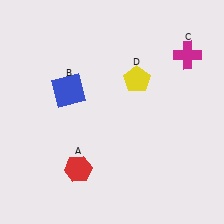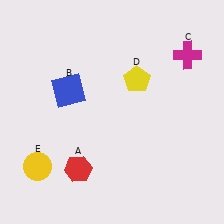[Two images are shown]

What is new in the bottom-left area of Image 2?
A yellow circle (E) was added in the bottom-left area of Image 2.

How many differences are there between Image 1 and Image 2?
There is 1 difference between the two images.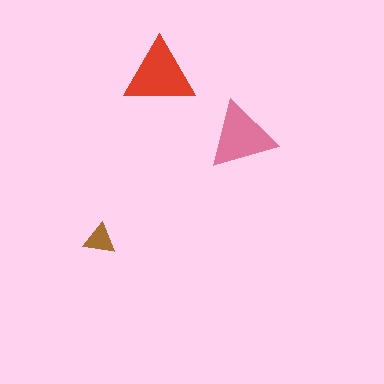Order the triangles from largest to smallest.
the red one, the pink one, the brown one.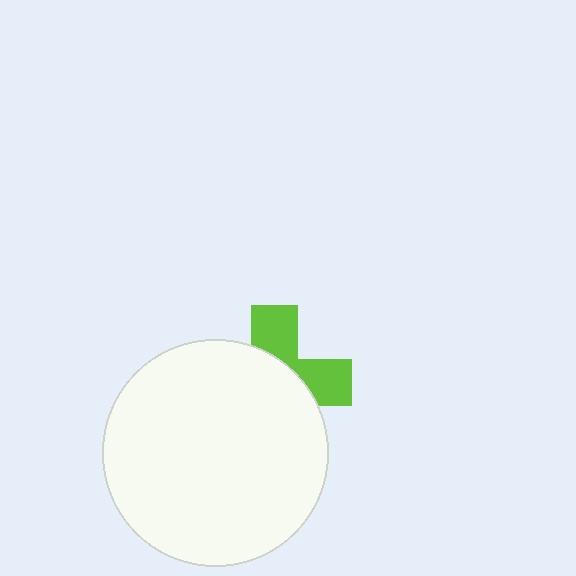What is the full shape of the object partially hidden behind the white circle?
The partially hidden object is a lime cross.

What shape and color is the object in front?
The object in front is a white circle.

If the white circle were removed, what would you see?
You would see the complete lime cross.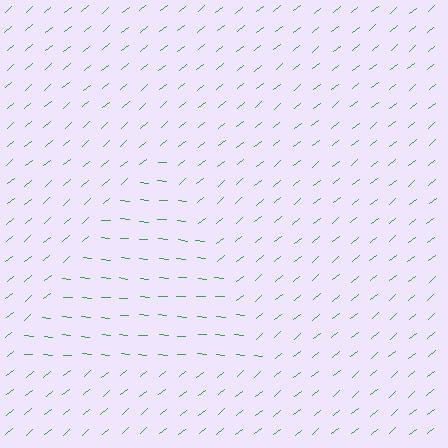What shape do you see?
I see a triangle.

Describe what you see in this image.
The image is filled with small green line segments. A triangle region in the image has lines oriented differently from the surrounding lines, creating a visible texture boundary.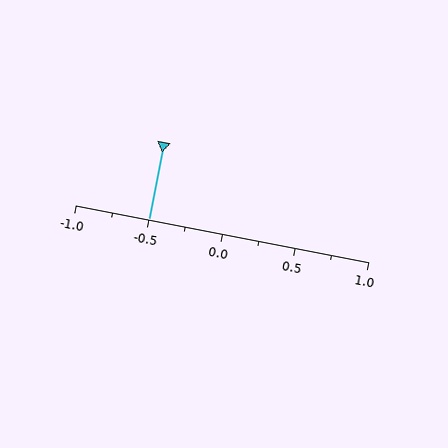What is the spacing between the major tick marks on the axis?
The major ticks are spaced 0.5 apart.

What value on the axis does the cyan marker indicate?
The marker indicates approximately -0.5.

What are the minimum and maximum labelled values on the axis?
The axis runs from -1.0 to 1.0.